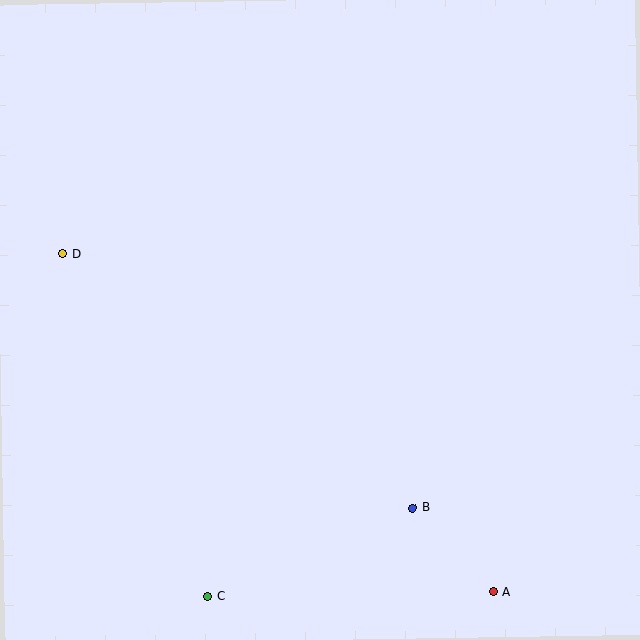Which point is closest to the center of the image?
Point B at (413, 508) is closest to the center.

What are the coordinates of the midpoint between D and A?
The midpoint between D and A is at (278, 423).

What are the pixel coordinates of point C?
Point C is at (208, 596).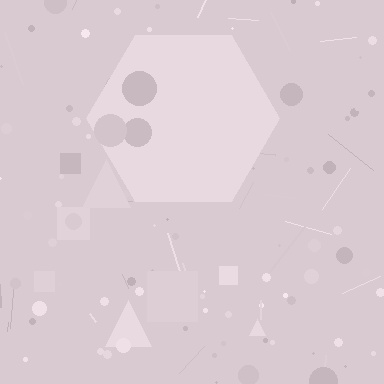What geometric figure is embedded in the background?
A hexagon is embedded in the background.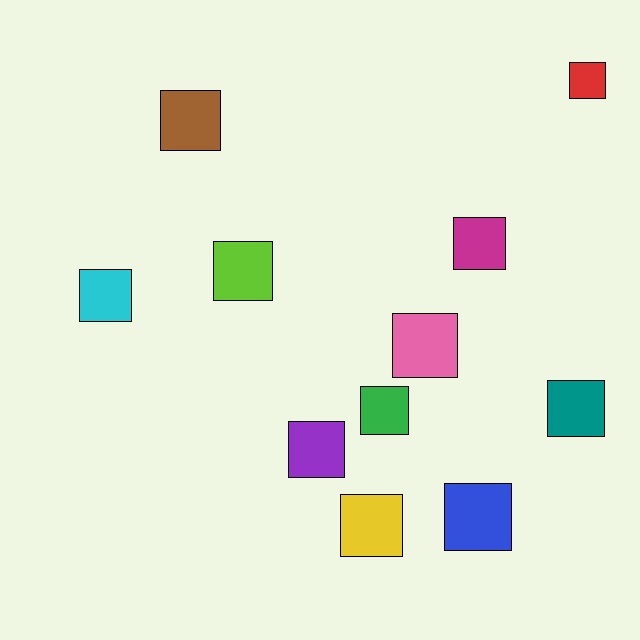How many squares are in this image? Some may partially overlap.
There are 11 squares.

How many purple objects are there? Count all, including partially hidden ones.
There is 1 purple object.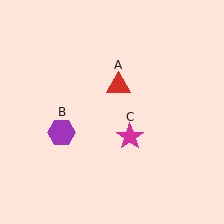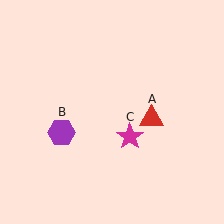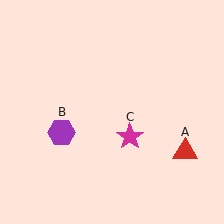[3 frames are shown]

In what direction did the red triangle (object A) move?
The red triangle (object A) moved down and to the right.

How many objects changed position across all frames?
1 object changed position: red triangle (object A).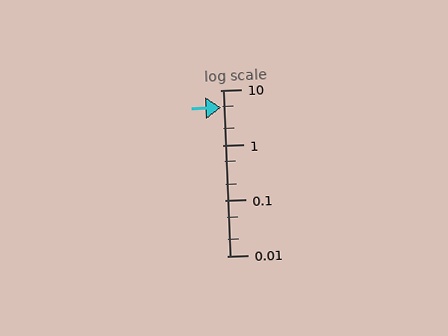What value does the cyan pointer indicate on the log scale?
The pointer indicates approximately 4.8.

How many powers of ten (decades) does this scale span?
The scale spans 3 decades, from 0.01 to 10.